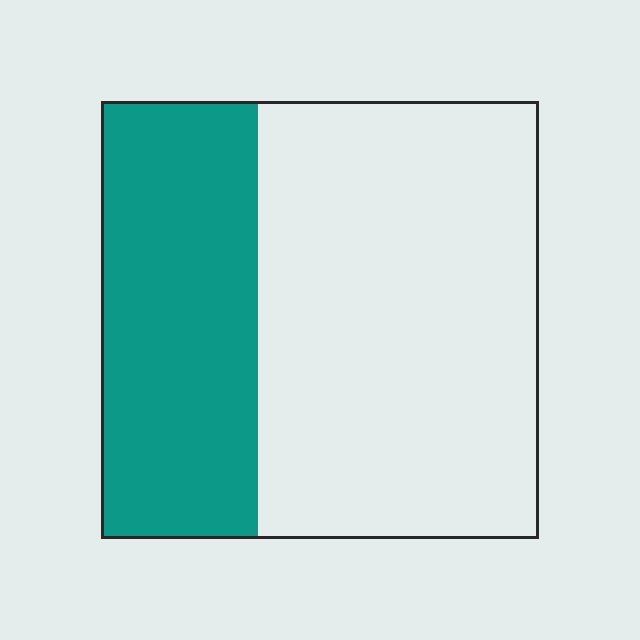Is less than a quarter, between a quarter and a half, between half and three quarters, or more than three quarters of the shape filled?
Between a quarter and a half.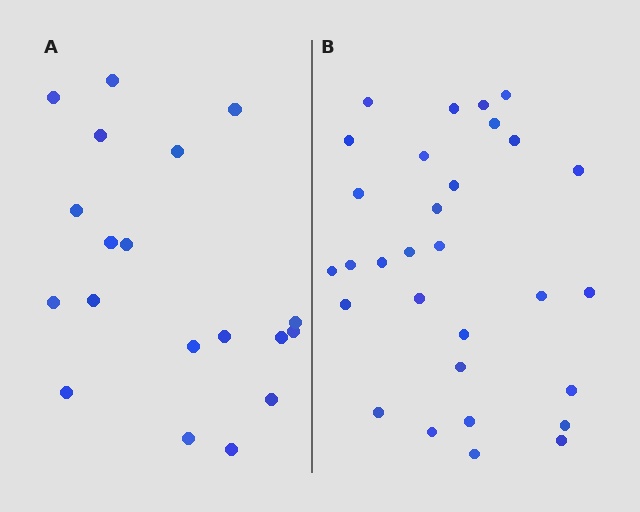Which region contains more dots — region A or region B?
Region B (the right region) has more dots.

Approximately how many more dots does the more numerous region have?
Region B has roughly 12 or so more dots than region A.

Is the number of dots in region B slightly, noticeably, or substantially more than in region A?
Region B has substantially more. The ratio is roughly 1.6 to 1.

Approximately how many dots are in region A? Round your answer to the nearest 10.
About 20 dots. (The exact count is 19, which rounds to 20.)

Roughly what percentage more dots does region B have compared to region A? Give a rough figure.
About 60% more.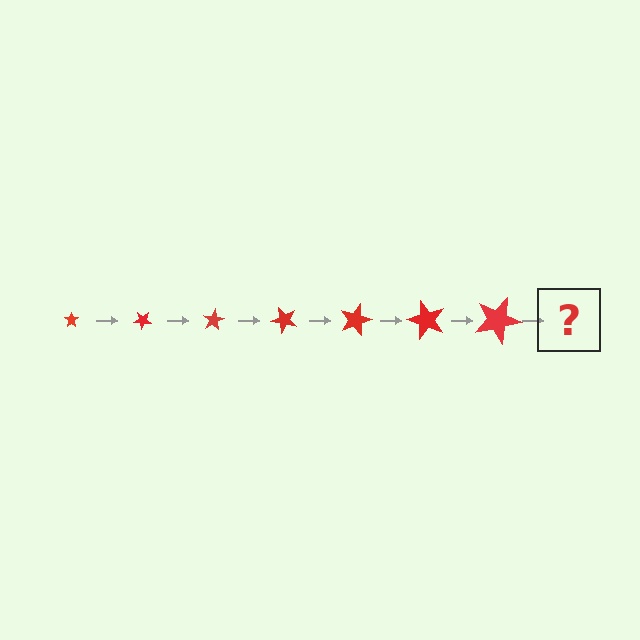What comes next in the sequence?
The next element should be a star, larger than the previous one and rotated 280 degrees from the start.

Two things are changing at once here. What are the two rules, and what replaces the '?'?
The two rules are that the star grows larger each step and it rotates 40 degrees each step. The '?' should be a star, larger than the previous one and rotated 280 degrees from the start.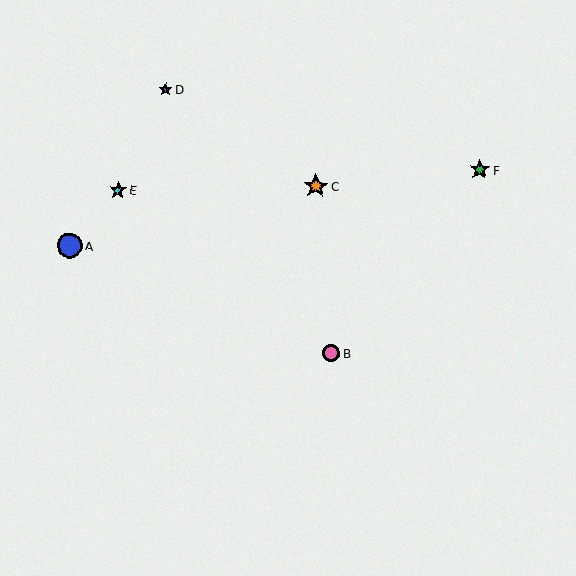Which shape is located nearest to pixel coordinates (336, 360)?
The pink circle (labeled B) at (331, 353) is nearest to that location.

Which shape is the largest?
The blue circle (labeled A) is the largest.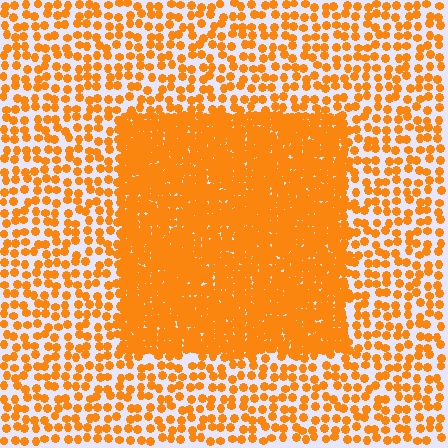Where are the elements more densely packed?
The elements are more densely packed inside the rectangle boundary.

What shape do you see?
I see a rectangle.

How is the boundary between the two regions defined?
The boundary is defined by a change in element density (approximately 2.7x ratio). All elements are the same color, size, and shape.